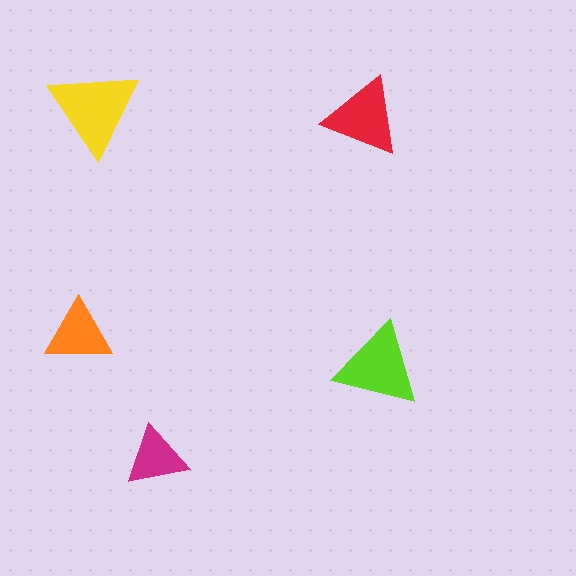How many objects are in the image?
There are 5 objects in the image.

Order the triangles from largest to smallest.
the yellow one, the lime one, the red one, the orange one, the magenta one.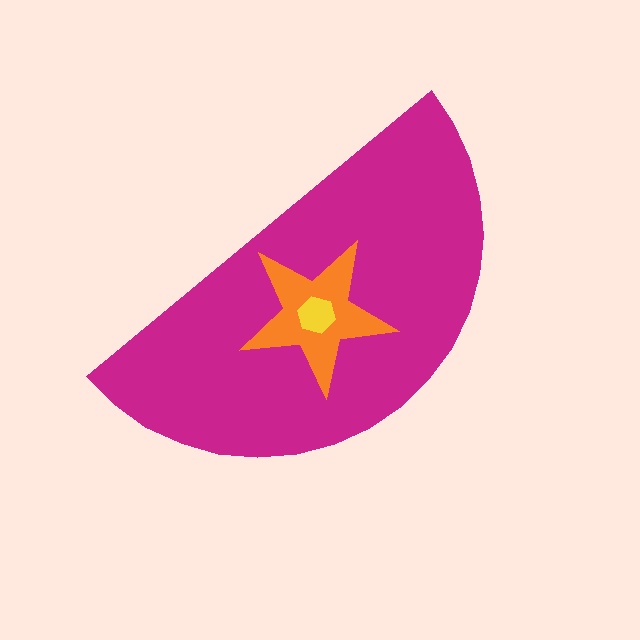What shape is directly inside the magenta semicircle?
The orange star.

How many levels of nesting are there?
3.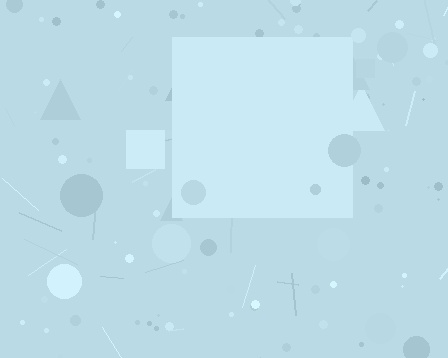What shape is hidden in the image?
A square is hidden in the image.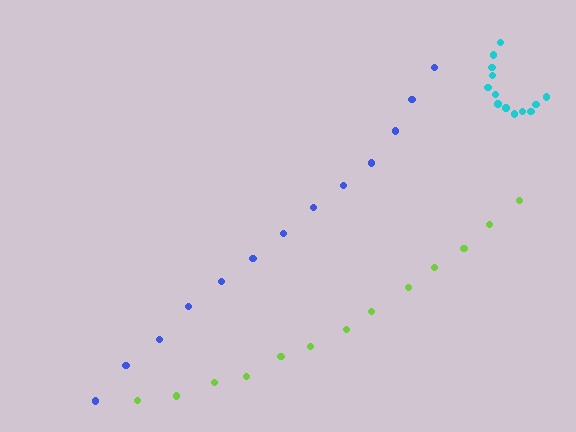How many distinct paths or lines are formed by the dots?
There are 3 distinct paths.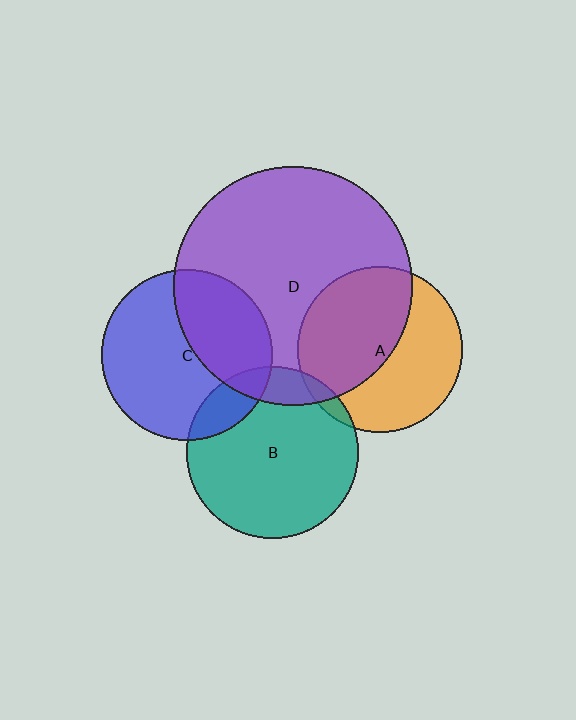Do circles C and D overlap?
Yes.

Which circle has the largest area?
Circle D (purple).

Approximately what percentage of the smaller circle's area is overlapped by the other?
Approximately 40%.